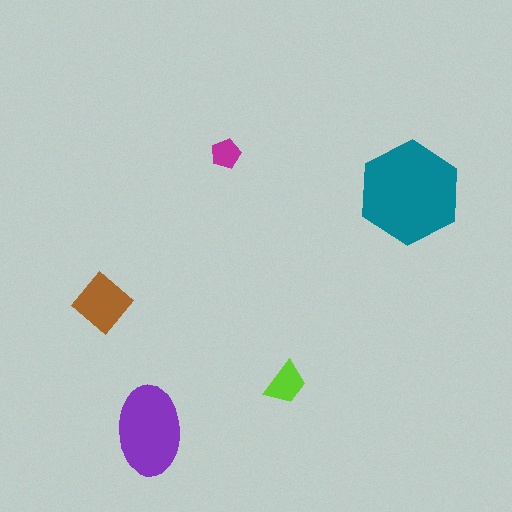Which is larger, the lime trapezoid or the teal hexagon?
The teal hexagon.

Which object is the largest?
The teal hexagon.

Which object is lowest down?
The purple ellipse is bottommost.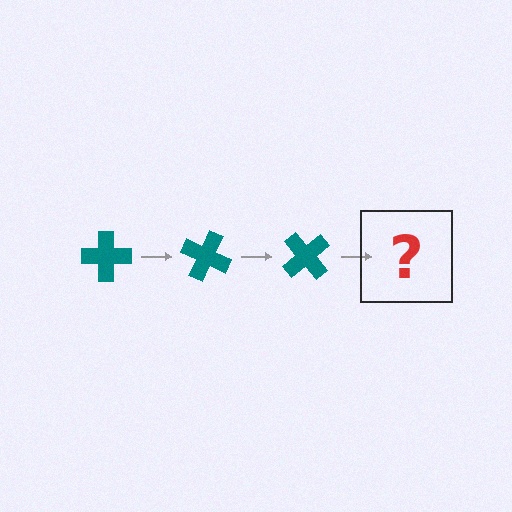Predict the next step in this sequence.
The next step is a teal cross rotated 75 degrees.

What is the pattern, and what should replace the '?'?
The pattern is that the cross rotates 25 degrees each step. The '?' should be a teal cross rotated 75 degrees.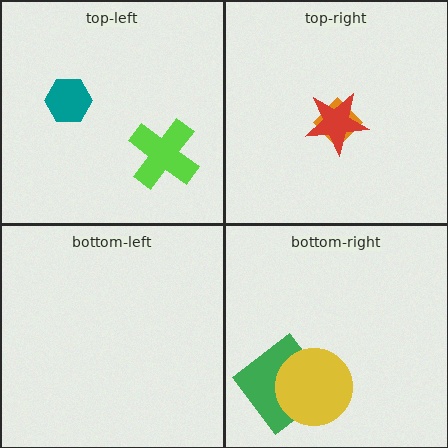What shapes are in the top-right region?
The orange diamond, the red star.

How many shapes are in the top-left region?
2.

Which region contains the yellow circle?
The bottom-right region.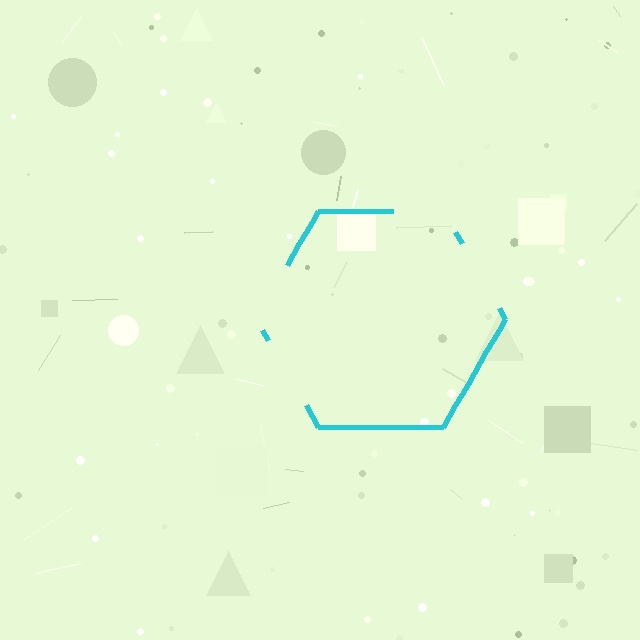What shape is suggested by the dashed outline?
The dashed outline suggests a hexagon.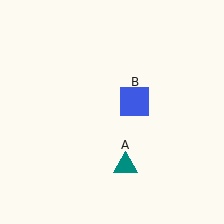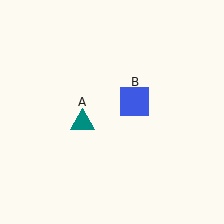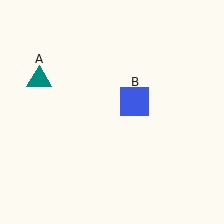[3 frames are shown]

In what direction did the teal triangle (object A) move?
The teal triangle (object A) moved up and to the left.